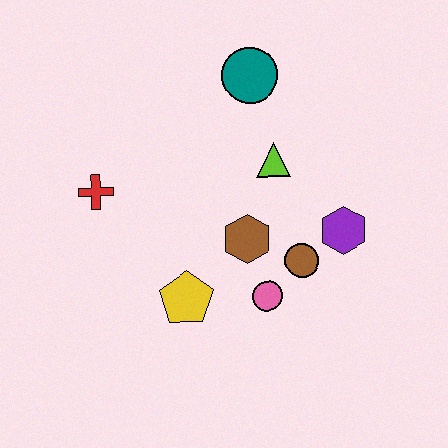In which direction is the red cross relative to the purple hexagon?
The red cross is to the left of the purple hexagon.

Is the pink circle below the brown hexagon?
Yes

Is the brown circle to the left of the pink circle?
No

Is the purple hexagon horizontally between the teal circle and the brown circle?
No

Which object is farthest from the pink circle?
The teal circle is farthest from the pink circle.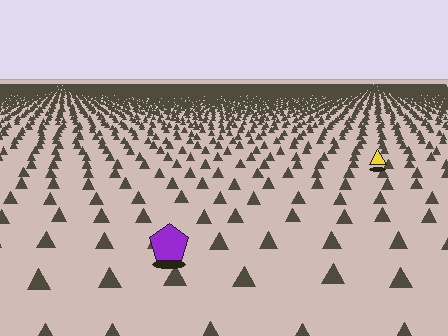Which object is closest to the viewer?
The purple pentagon is closest. The texture marks near it are larger and more spread out.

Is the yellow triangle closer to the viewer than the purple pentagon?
No. The purple pentagon is closer — you can tell from the texture gradient: the ground texture is coarser near it.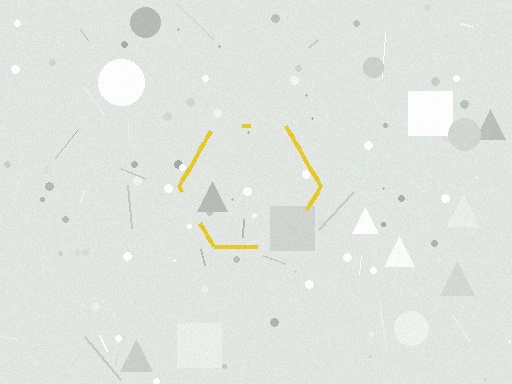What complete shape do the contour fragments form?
The contour fragments form a hexagon.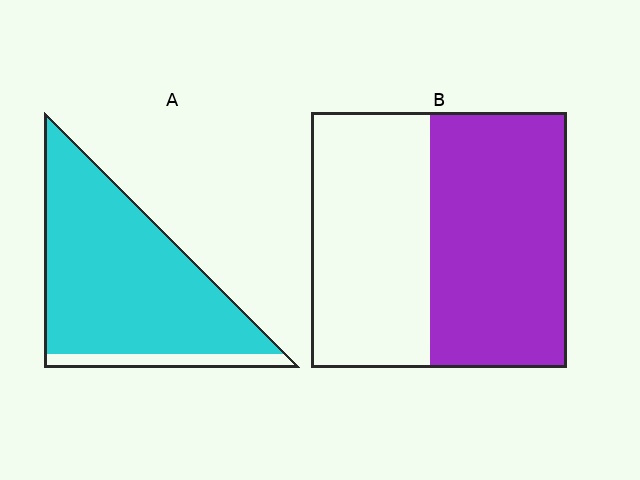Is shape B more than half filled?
Roughly half.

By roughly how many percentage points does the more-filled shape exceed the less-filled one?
By roughly 35 percentage points (A over B).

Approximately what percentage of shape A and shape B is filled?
A is approximately 90% and B is approximately 55%.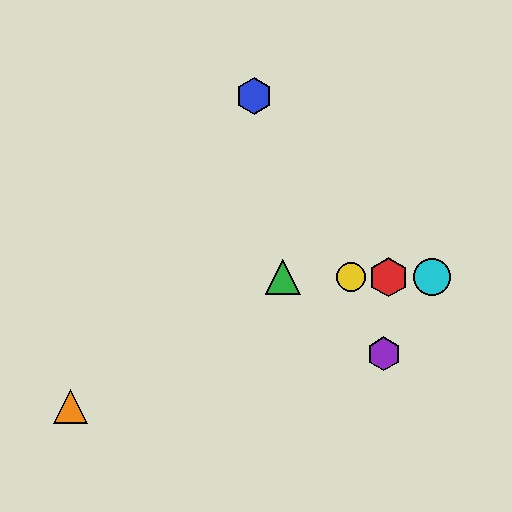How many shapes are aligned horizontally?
4 shapes (the red hexagon, the green triangle, the yellow circle, the cyan circle) are aligned horizontally.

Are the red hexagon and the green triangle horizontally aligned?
Yes, both are at y≈277.